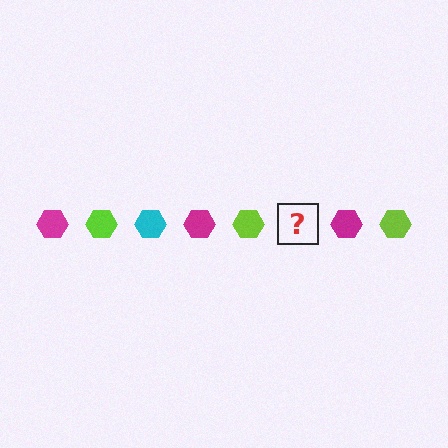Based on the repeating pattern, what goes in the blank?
The blank should be a cyan hexagon.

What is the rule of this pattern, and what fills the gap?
The rule is that the pattern cycles through magenta, lime, cyan hexagons. The gap should be filled with a cyan hexagon.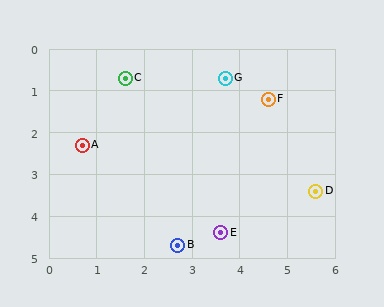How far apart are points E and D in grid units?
Points E and D are about 2.2 grid units apart.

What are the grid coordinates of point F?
Point F is at approximately (4.6, 1.2).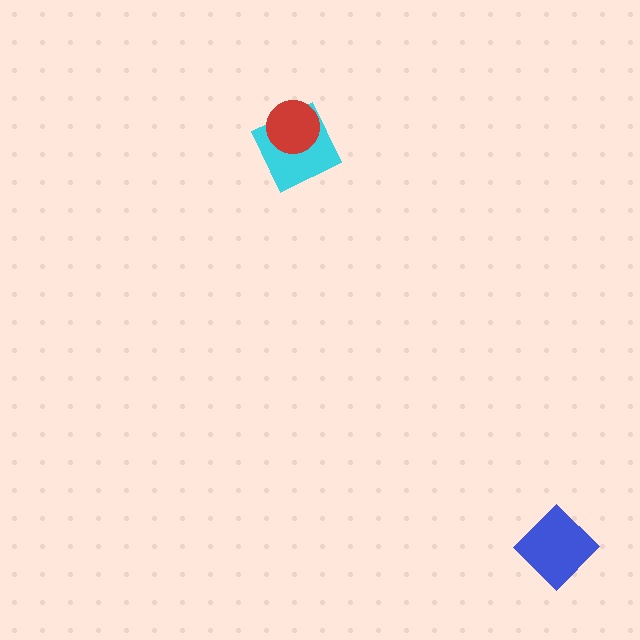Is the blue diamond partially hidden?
No, no other shape covers it.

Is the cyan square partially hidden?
Yes, it is partially covered by another shape.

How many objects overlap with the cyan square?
1 object overlaps with the cyan square.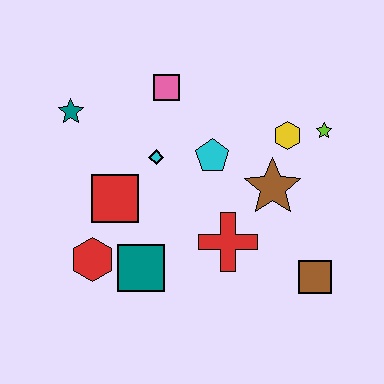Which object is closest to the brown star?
The yellow hexagon is closest to the brown star.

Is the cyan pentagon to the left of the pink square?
No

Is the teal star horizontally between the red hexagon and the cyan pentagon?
No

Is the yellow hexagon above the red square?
Yes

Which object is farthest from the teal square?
The lime star is farthest from the teal square.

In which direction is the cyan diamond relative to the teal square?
The cyan diamond is above the teal square.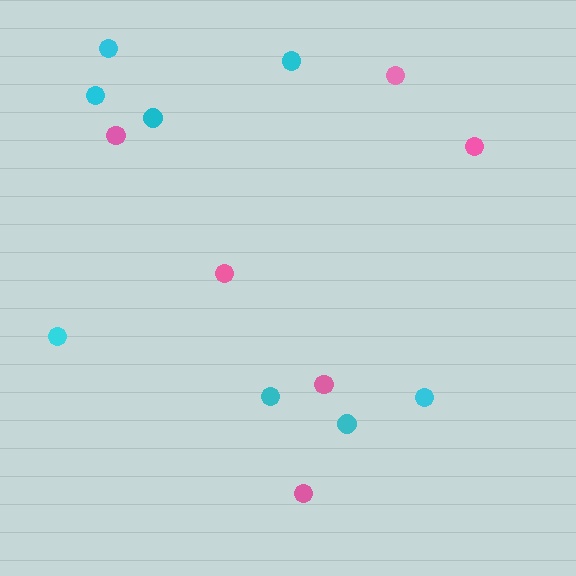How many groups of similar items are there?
There are 2 groups: one group of pink circles (6) and one group of cyan circles (8).